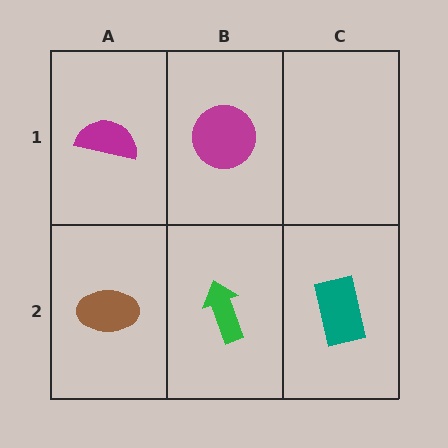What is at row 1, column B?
A magenta circle.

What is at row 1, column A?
A magenta semicircle.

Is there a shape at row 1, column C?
No, that cell is empty.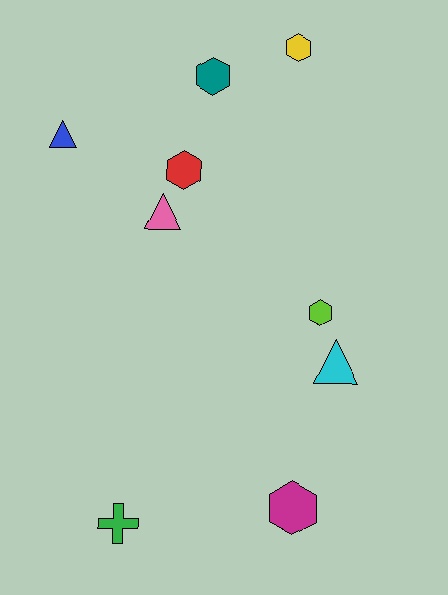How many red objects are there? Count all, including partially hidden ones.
There is 1 red object.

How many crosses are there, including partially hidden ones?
There is 1 cross.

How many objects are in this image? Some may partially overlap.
There are 9 objects.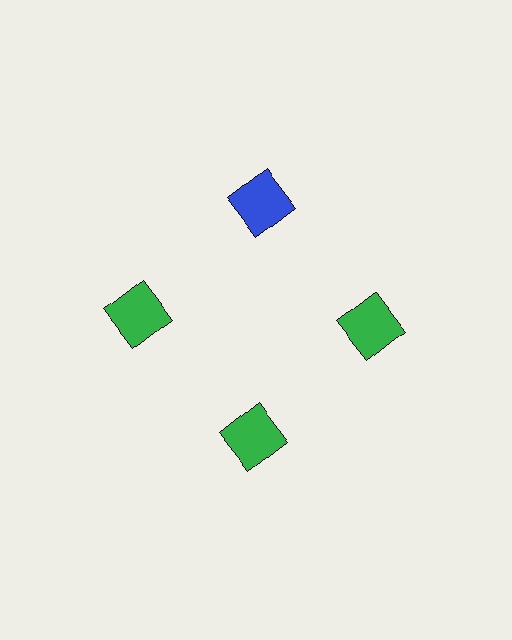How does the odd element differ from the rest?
It has a different color: blue instead of green.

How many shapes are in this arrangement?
There are 4 shapes arranged in a ring pattern.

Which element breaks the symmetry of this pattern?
The blue square at roughly the 12 o'clock position breaks the symmetry. All other shapes are green squares.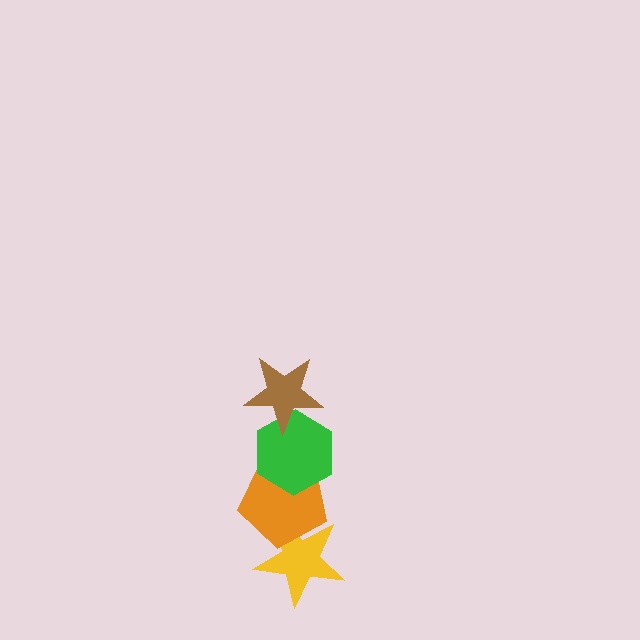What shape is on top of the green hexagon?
The brown star is on top of the green hexagon.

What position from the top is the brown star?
The brown star is 1st from the top.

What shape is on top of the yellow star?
The orange pentagon is on top of the yellow star.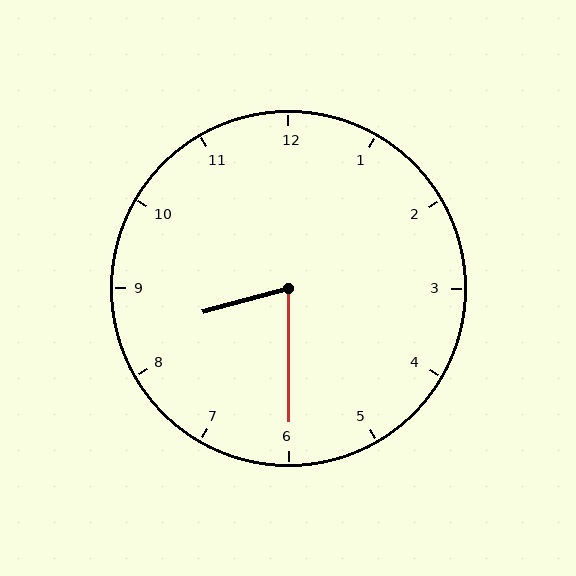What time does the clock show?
8:30.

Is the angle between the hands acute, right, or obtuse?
It is acute.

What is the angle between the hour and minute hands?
Approximately 75 degrees.